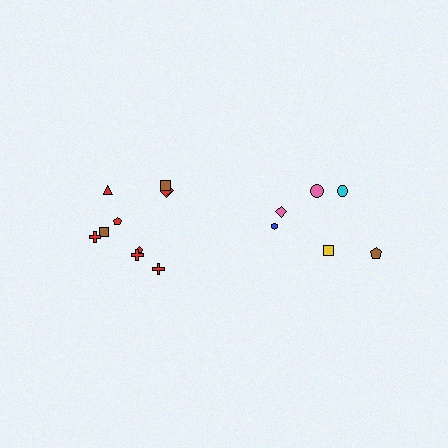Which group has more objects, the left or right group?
The left group.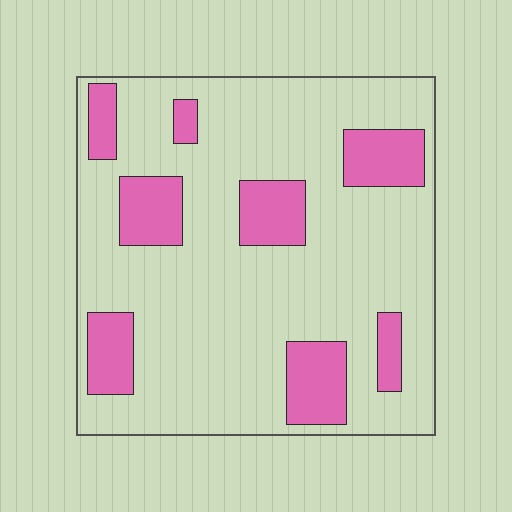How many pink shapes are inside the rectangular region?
8.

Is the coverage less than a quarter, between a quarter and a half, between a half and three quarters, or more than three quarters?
Less than a quarter.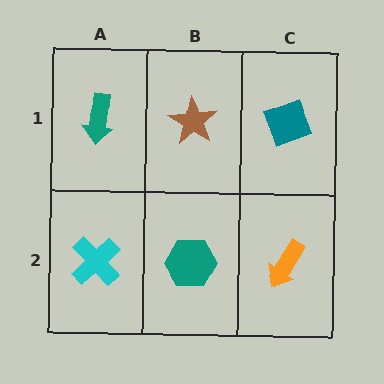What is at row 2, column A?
A cyan cross.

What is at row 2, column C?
An orange arrow.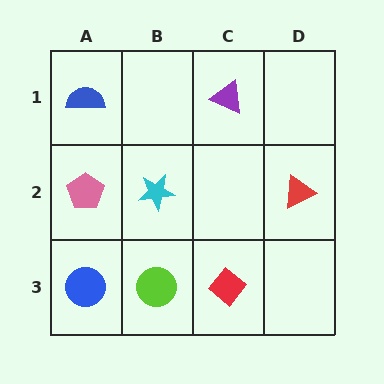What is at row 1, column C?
A purple triangle.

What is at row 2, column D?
A red triangle.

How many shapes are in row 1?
2 shapes.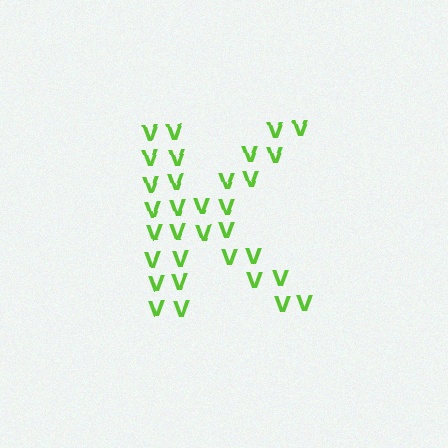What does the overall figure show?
The overall figure shows the letter K.